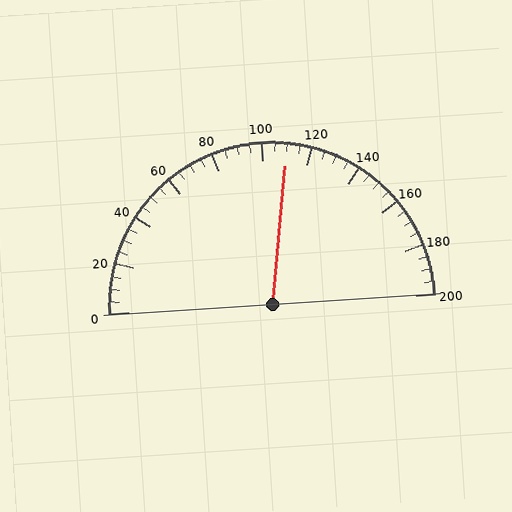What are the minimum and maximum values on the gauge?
The gauge ranges from 0 to 200.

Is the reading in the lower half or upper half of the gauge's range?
The reading is in the upper half of the range (0 to 200).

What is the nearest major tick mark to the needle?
The nearest major tick mark is 120.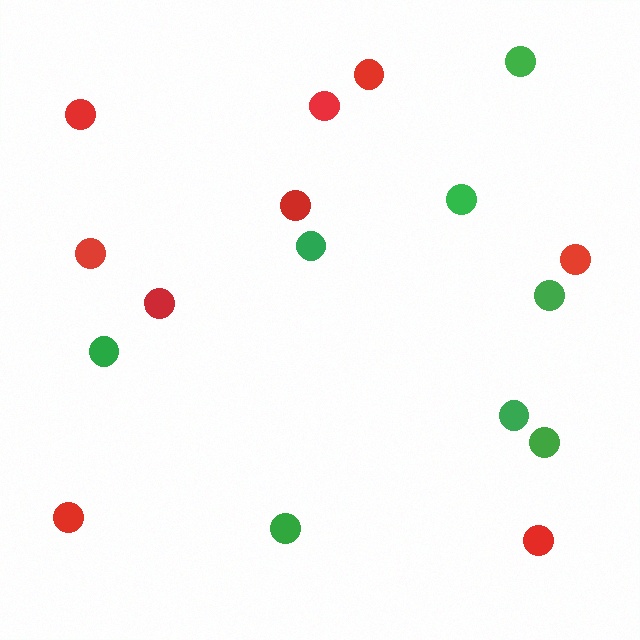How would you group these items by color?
There are 2 groups: one group of red circles (9) and one group of green circles (8).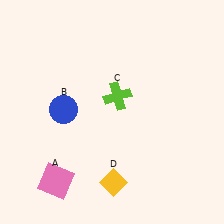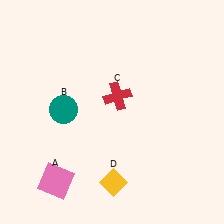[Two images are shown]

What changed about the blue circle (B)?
In Image 1, B is blue. In Image 2, it changed to teal.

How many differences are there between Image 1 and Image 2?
There are 2 differences between the two images.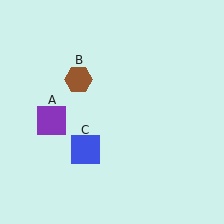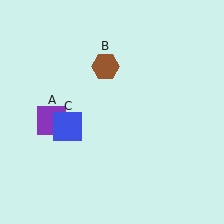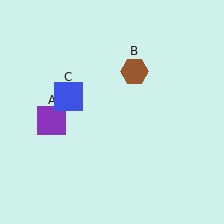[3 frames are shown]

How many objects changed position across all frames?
2 objects changed position: brown hexagon (object B), blue square (object C).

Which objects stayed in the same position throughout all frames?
Purple square (object A) remained stationary.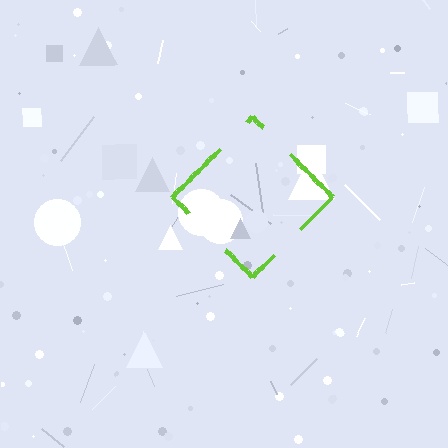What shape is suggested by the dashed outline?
The dashed outline suggests a diamond.